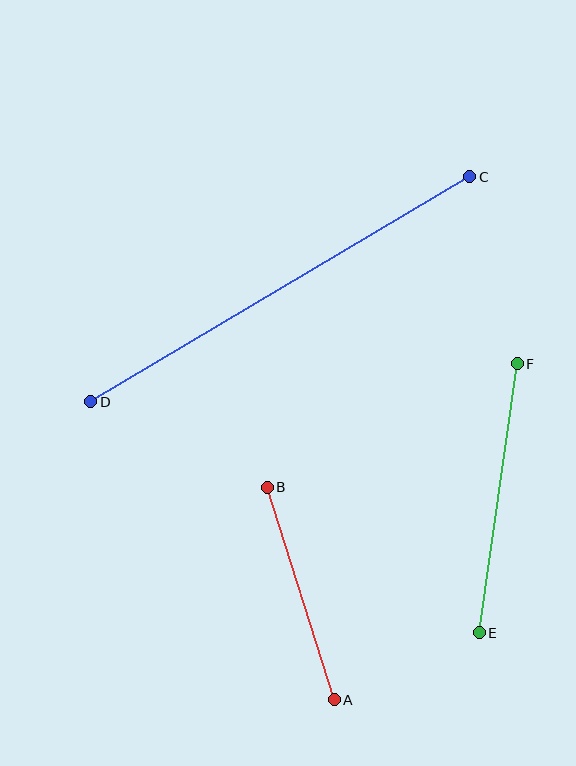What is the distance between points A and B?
The distance is approximately 223 pixels.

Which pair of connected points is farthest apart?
Points C and D are farthest apart.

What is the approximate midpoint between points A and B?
The midpoint is at approximately (301, 594) pixels.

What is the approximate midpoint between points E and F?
The midpoint is at approximately (498, 498) pixels.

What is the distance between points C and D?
The distance is approximately 440 pixels.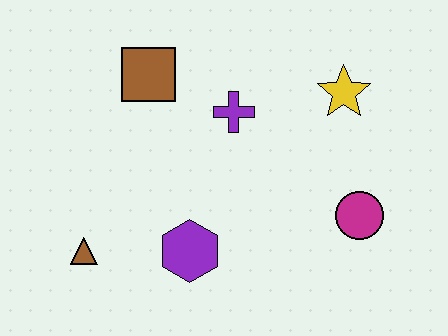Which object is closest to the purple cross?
The brown square is closest to the purple cross.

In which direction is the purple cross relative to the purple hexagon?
The purple cross is above the purple hexagon.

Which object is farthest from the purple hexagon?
The yellow star is farthest from the purple hexagon.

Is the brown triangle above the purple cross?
No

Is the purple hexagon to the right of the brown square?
Yes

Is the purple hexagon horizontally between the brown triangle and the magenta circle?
Yes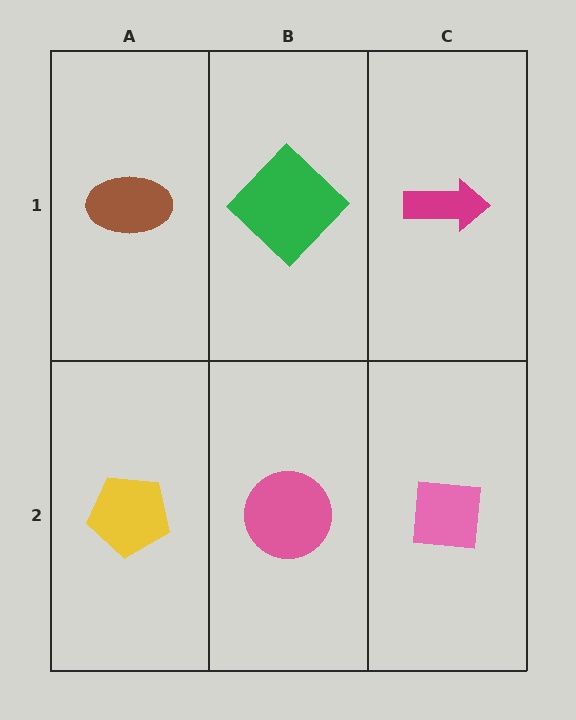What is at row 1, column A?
A brown ellipse.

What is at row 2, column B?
A pink circle.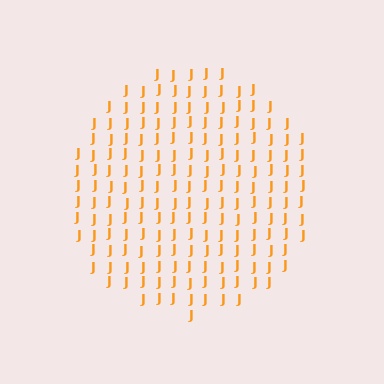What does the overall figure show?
The overall figure shows a circle.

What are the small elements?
The small elements are letter J's.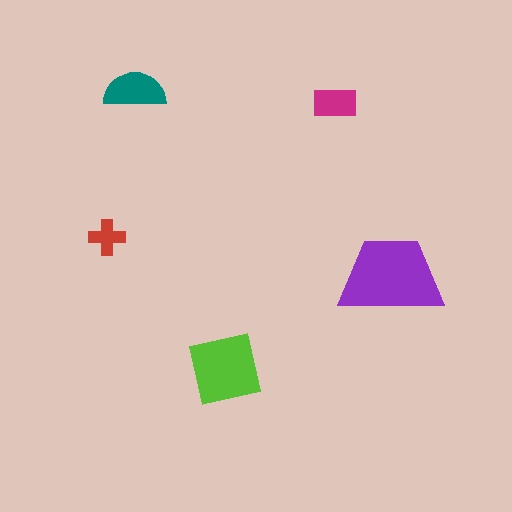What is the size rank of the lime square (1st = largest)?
2nd.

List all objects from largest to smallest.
The purple trapezoid, the lime square, the teal semicircle, the magenta rectangle, the red cross.